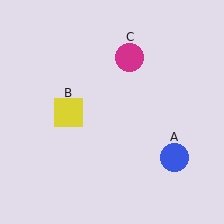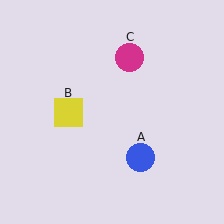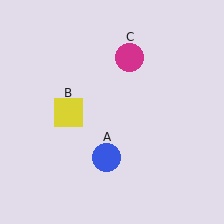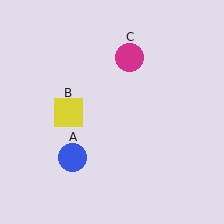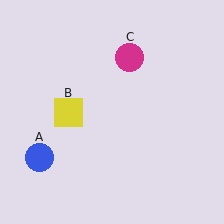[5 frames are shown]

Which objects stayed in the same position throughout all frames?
Yellow square (object B) and magenta circle (object C) remained stationary.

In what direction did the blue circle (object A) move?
The blue circle (object A) moved left.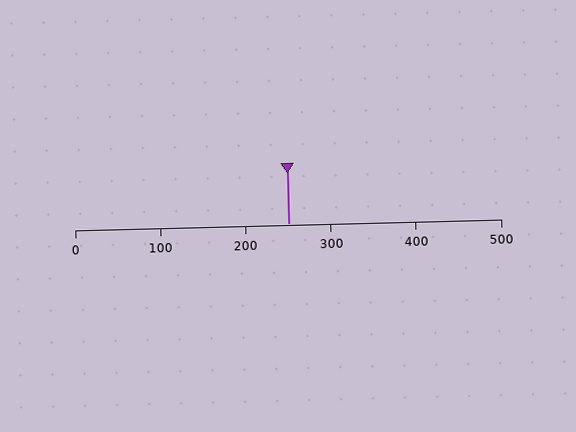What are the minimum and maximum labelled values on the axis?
The axis runs from 0 to 500.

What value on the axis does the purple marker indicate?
The marker indicates approximately 250.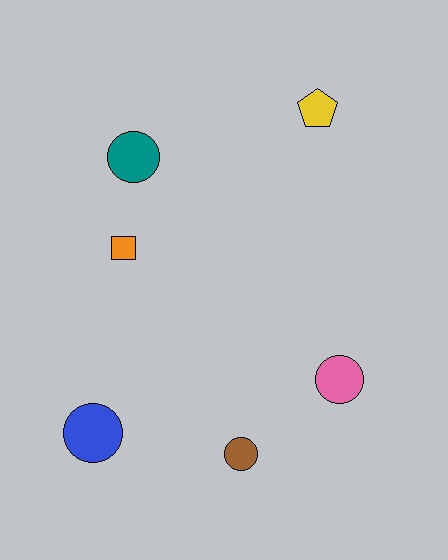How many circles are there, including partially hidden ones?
There are 4 circles.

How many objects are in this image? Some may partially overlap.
There are 6 objects.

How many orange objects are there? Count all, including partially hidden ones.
There is 1 orange object.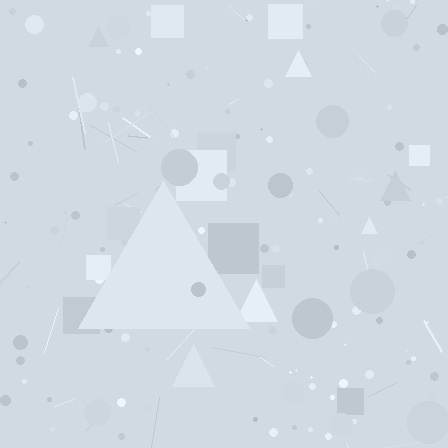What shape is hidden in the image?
A triangle is hidden in the image.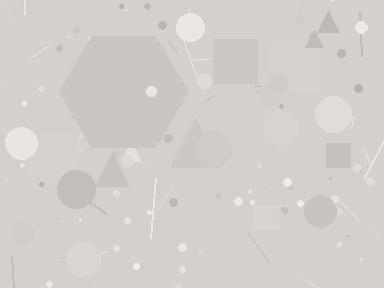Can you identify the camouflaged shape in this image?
The camouflaged shape is a hexagon.